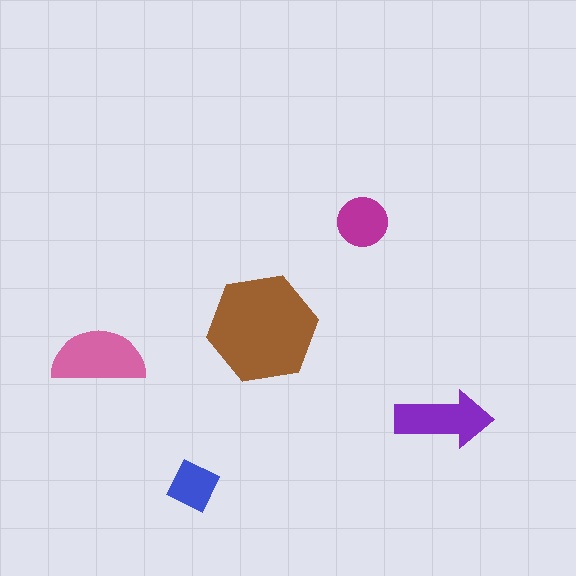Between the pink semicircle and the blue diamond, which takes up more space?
The pink semicircle.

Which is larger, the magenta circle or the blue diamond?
The magenta circle.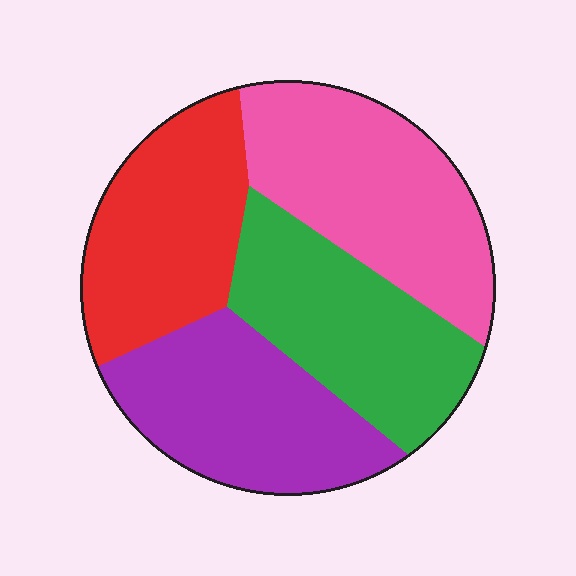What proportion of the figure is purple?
Purple covers roughly 25% of the figure.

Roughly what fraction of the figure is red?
Red covers 23% of the figure.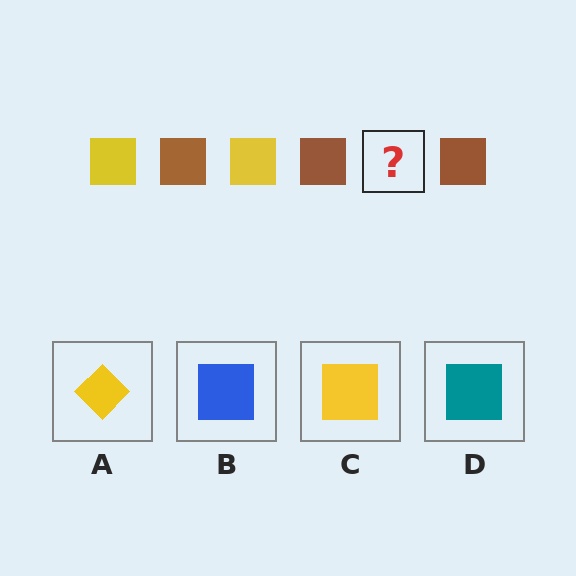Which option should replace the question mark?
Option C.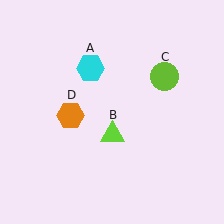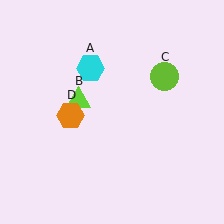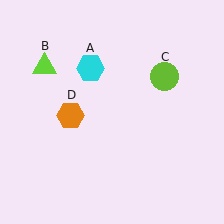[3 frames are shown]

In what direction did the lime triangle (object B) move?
The lime triangle (object B) moved up and to the left.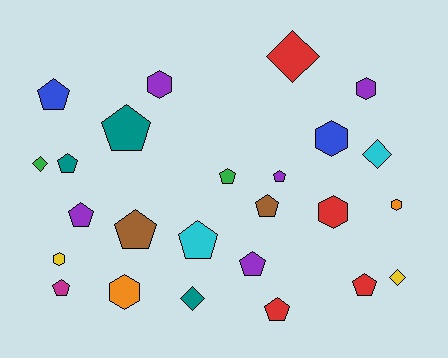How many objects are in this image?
There are 25 objects.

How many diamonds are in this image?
There are 5 diamonds.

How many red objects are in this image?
There are 4 red objects.